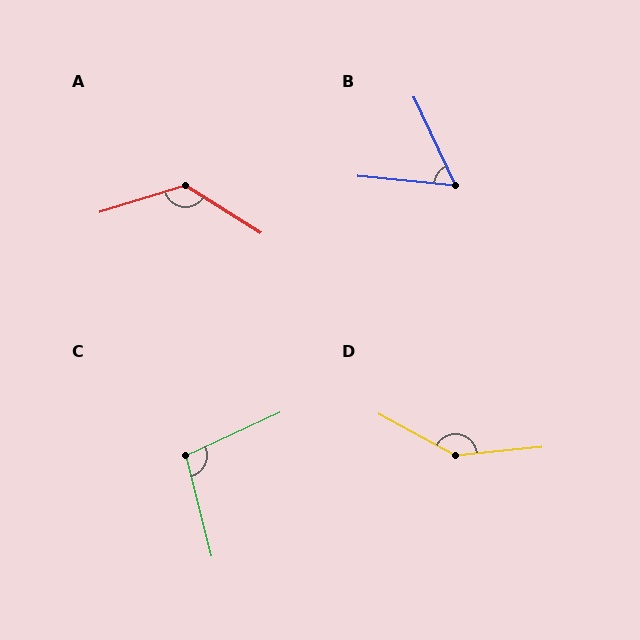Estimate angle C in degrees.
Approximately 100 degrees.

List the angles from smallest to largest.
B (59°), C (100°), A (130°), D (145°).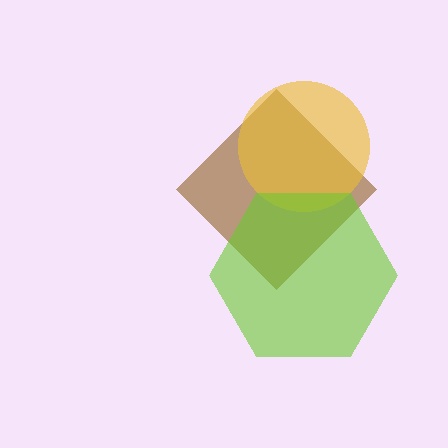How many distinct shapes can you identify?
There are 3 distinct shapes: a brown diamond, a yellow circle, a lime hexagon.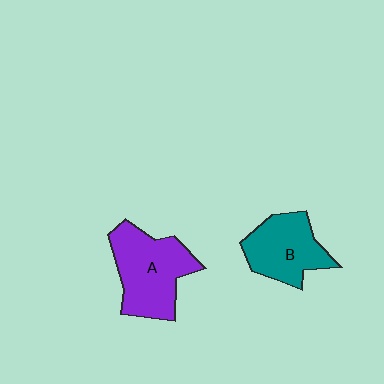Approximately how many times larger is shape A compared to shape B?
Approximately 1.3 times.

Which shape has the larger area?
Shape A (purple).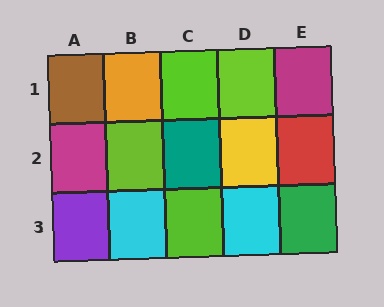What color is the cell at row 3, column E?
Green.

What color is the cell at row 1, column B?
Orange.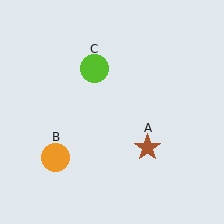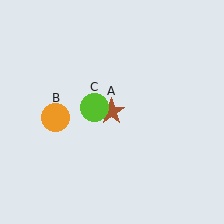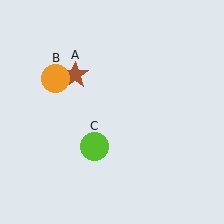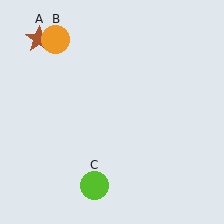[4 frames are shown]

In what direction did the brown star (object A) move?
The brown star (object A) moved up and to the left.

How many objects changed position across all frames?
3 objects changed position: brown star (object A), orange circle (object B), lime circle (object C).